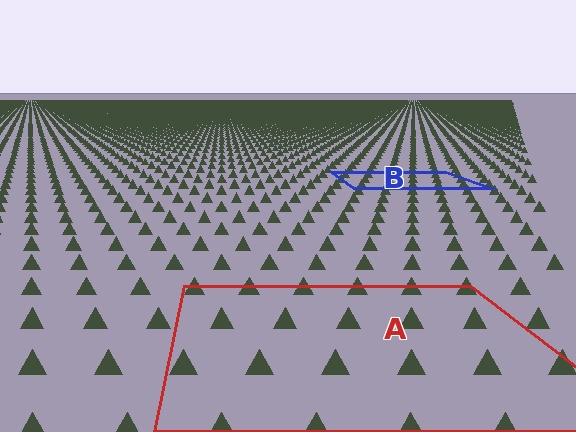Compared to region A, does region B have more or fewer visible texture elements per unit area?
Region B has more texture elements per unit area — they are packed more densely because it is farther away.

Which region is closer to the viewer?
Region A is closer. The texture elements there are larger and more spread out.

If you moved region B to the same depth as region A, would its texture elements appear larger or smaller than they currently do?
They would appear larger. At a closer depth, the same texture elements are projected at a bigger on-screen size.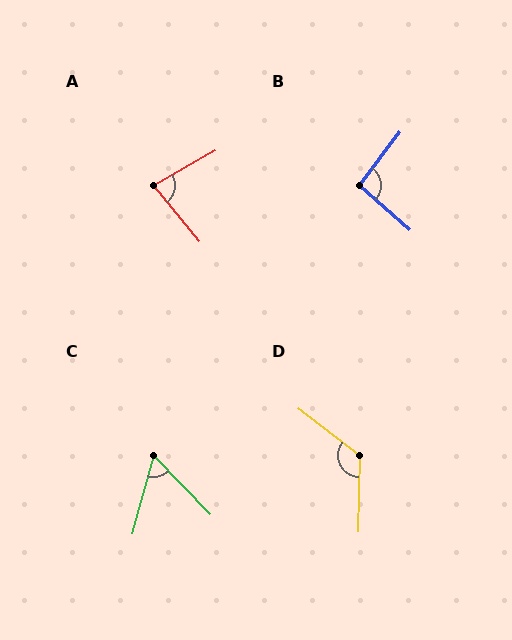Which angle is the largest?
D, at approximately 126 degrees.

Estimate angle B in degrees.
Approximately 94 degrees.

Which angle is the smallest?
C, at approximately 59 degrees.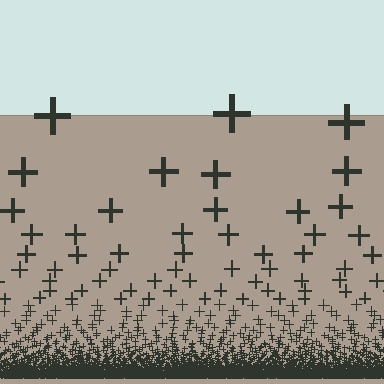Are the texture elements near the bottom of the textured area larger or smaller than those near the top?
Smaller. The gradient is inverted — elements near the bottom are smaller and denser.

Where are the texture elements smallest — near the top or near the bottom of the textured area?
Near the bottom.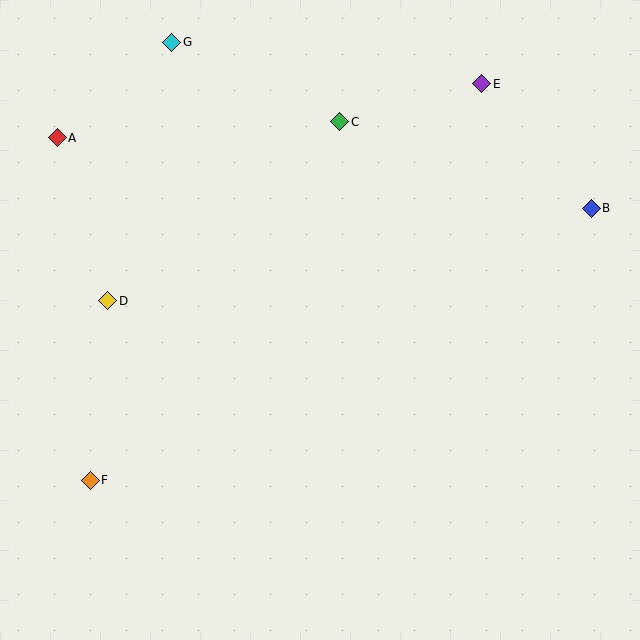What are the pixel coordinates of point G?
Point G is at (172, 42).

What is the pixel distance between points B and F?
The distance between B and F is 570 pixels.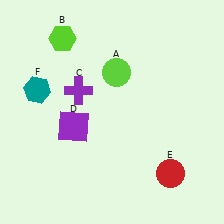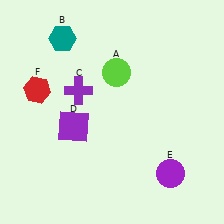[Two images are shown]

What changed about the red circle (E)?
In Image 1, E is red. In Image 2, it changed to purple.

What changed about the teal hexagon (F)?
In Image 1, F is teal. In Image 2, it changed to red.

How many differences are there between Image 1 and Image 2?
There are 3 differences between the two images.